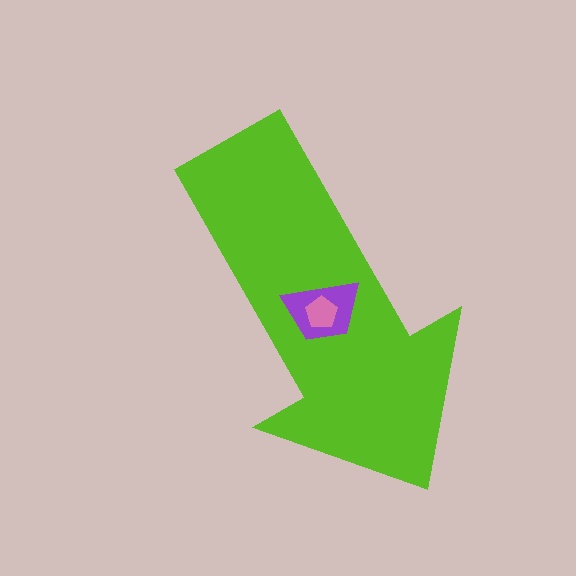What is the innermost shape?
The pink pentagon.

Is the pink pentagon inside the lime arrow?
Yes.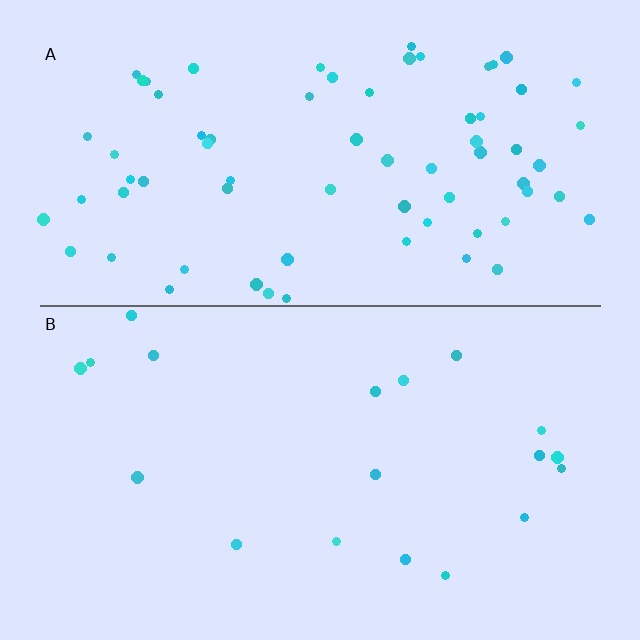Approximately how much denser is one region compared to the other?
Approximately 3.7× — region A over region B.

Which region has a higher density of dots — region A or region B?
A (the top).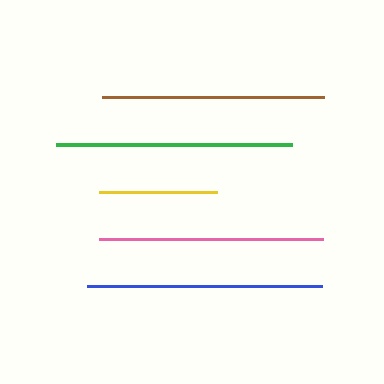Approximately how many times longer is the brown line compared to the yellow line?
The brown line is approximately 1.9 times the length of the yellow line.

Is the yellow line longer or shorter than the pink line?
The pink line is longer than the yellow line.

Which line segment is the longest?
The green line is the longest at approximately 237 pixels.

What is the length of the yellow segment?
The yellow segment is approximately 118 pixels long.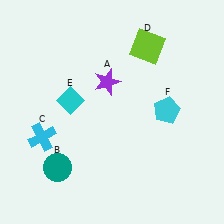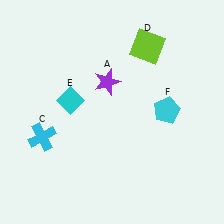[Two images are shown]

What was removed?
The teal circle (B) was removed in Image 2.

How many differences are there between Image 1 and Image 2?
There is 1 difference between the two images.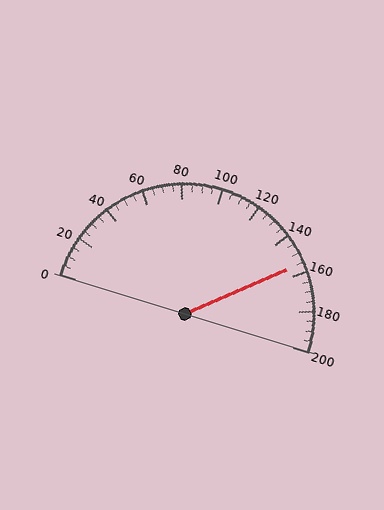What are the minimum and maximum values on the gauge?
The gauge ranges from 0 to 200.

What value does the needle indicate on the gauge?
The needle indicates approximately 155.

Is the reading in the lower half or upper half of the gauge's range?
The reading is in the upper half of the range (0 to 200).